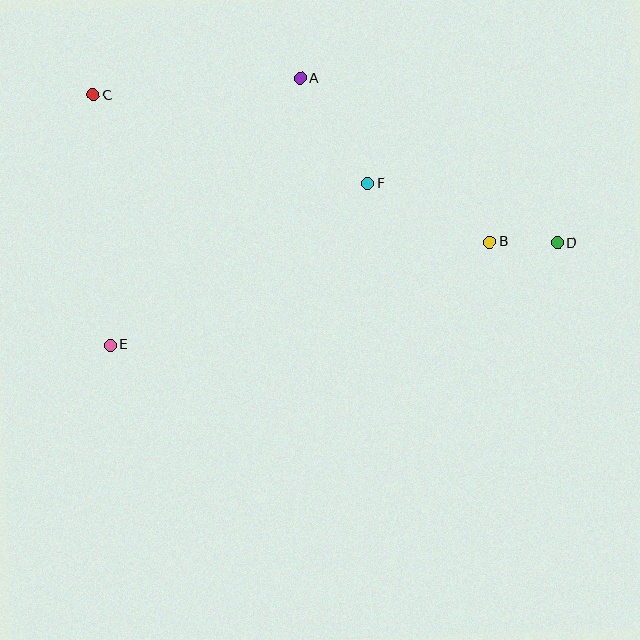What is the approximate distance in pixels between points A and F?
The distance between A and F is approximately 125 pixels.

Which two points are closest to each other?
Points B and D are closest to each other.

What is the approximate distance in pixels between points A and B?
The distance between A and B is approximately 250 pixels.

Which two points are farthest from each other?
Points C and D are farthest from each other.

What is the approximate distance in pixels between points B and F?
The distance between B and F is approximately 135 pixels.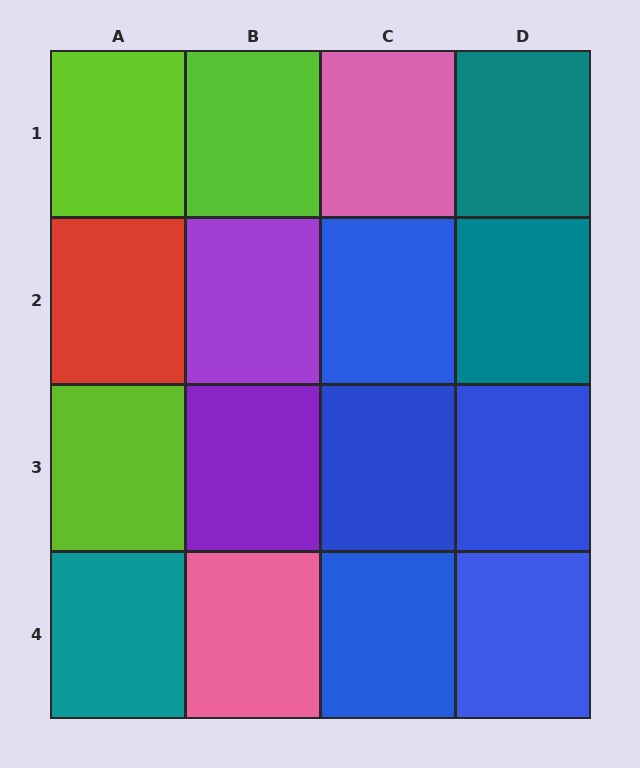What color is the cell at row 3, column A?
Lime.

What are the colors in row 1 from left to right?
Lime, lime, pink, teal.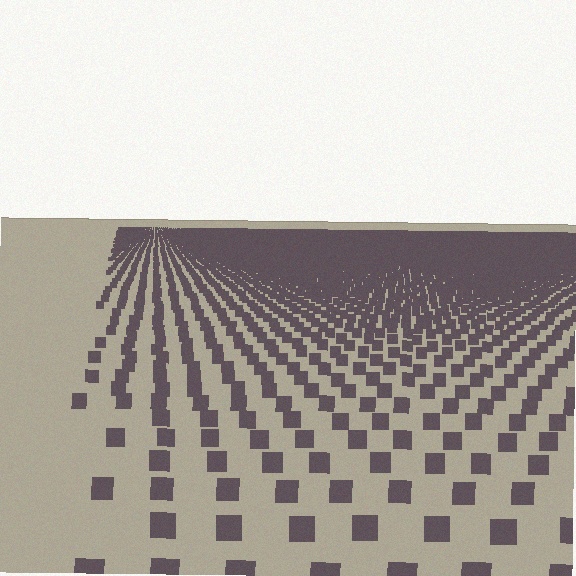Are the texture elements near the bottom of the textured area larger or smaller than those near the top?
Larger. Near the bottom, elements are closer to the viewer and appear at a bigger on-screen size.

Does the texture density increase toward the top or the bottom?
Density increases toward the top.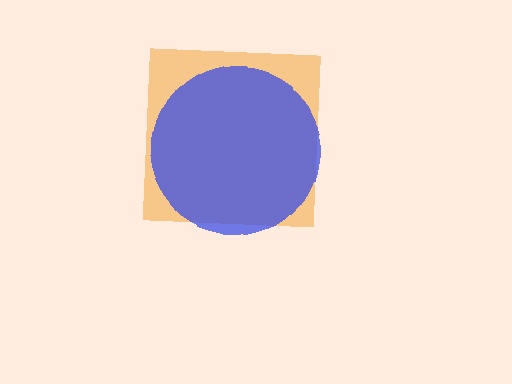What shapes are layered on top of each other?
The layered shapes are: an orange square, a blue circle.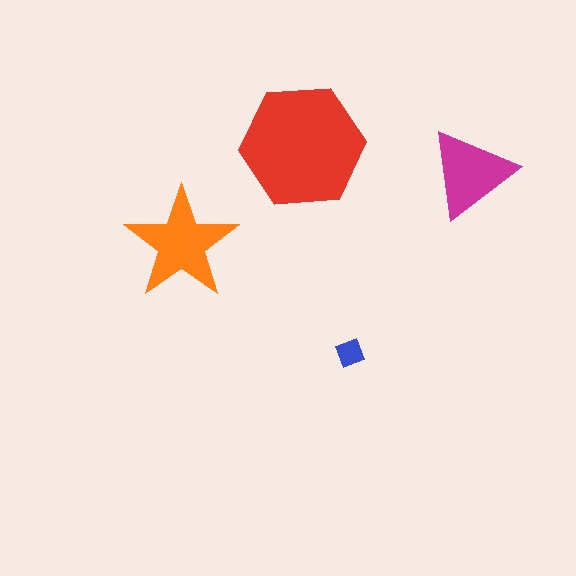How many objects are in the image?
There are 4 objects in the image.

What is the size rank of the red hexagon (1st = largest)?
1st.